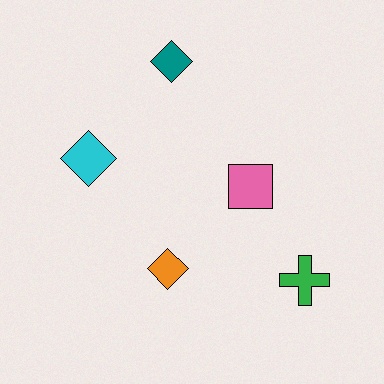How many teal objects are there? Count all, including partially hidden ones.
There is 1 teal object.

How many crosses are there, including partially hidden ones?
There is 1 cross.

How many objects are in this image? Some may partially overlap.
There are 5 objects.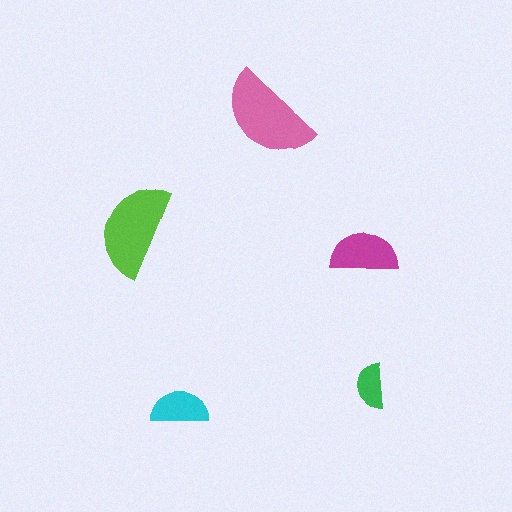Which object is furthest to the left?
The lime semicircle is leftmost.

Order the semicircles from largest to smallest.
the pink one, the lime one, the magenta one, the cyan one, the green one.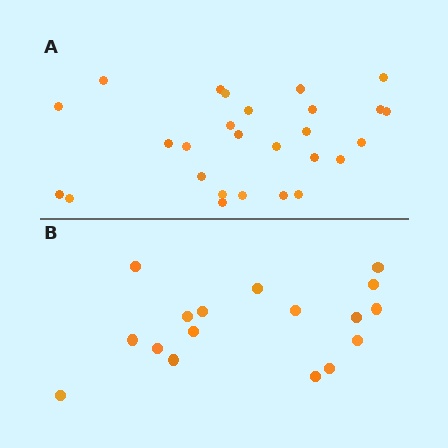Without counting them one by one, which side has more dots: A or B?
Region A (the top region) has more dots.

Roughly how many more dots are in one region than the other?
Region A has roughly 10 or so more dots than region B.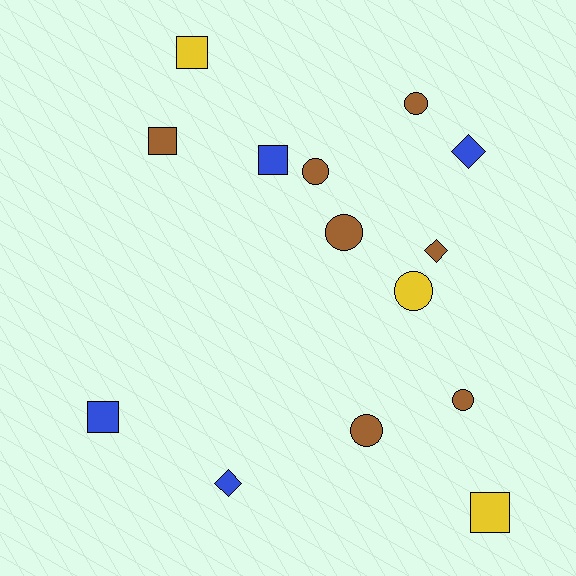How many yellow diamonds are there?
There are no yellow diamonds.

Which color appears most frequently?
Brown, with 7 objects.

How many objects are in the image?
There are 14 objects.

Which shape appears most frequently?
Circle, with 6 objects.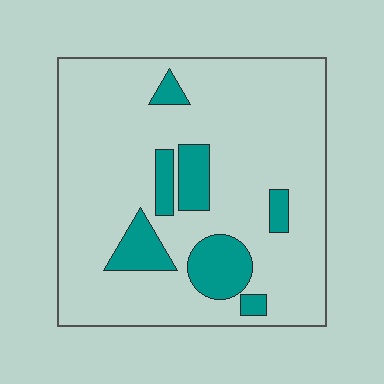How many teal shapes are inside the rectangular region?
7.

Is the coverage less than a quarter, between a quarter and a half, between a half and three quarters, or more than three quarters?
Less than a quarter.